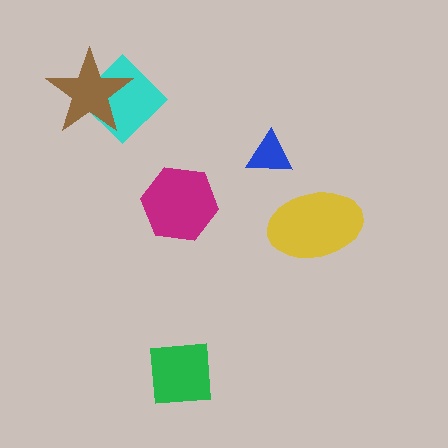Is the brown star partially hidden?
No, no other shape covers it.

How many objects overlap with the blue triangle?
0 objects overlap with the blue triangle.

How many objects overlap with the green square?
0 objects overlap with the green square.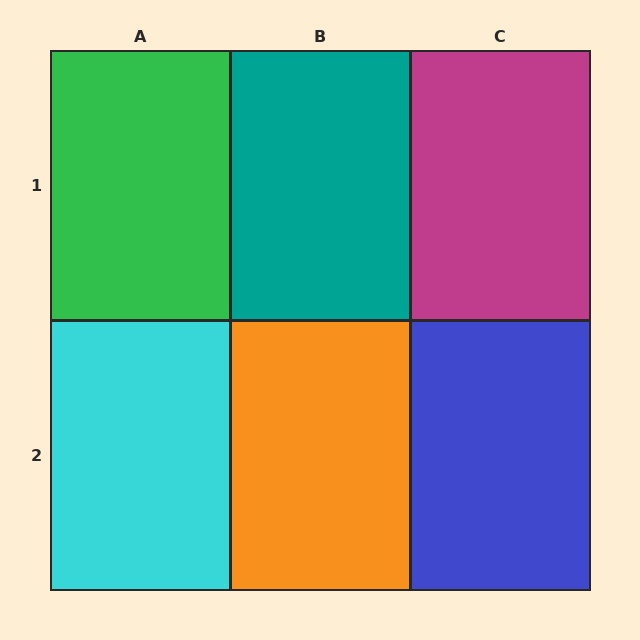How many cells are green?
1 cell is green.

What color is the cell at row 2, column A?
Cyan.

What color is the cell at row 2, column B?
Orange.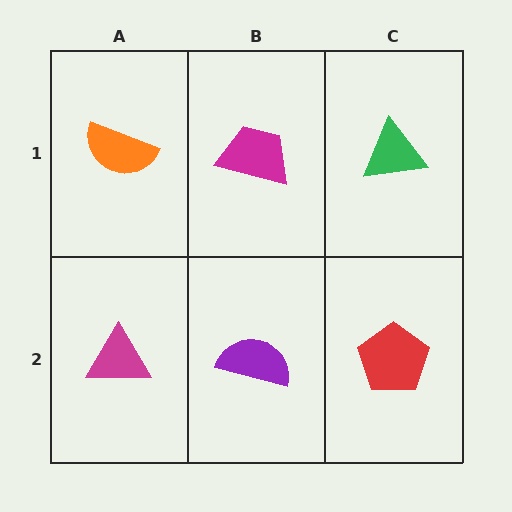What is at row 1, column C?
A green triangle.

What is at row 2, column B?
A purple semicircle.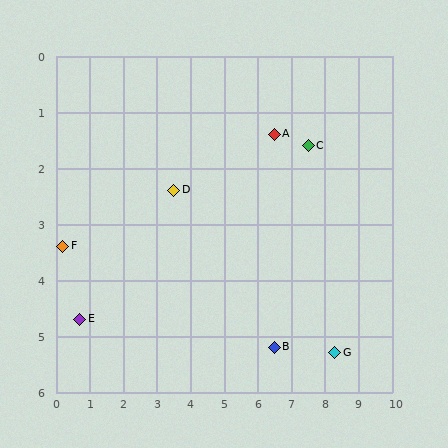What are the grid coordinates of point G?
Point G is at approximately (8.3, 5.3).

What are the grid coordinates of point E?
Point E is at approximately (0.7, 4.7).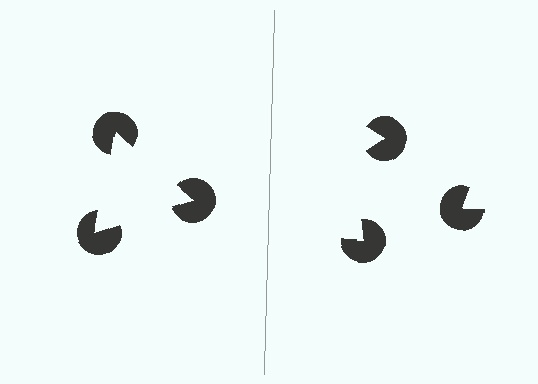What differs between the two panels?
The pac-man discs are positioned identically on both sides; only the wedge orientations differ. On the left they align to a triangle; on the right they are misaligned.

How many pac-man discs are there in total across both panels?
6 — 3 on each side.